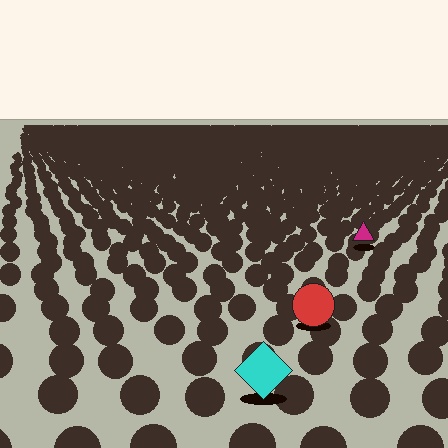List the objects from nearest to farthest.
From nearest to farthest: the cyan diamond, the red circle, the magenta triangle.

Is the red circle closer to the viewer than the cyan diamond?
No. The cyan diamond is closer — you can tell from the texture gradient: the ground texture is coarser near it.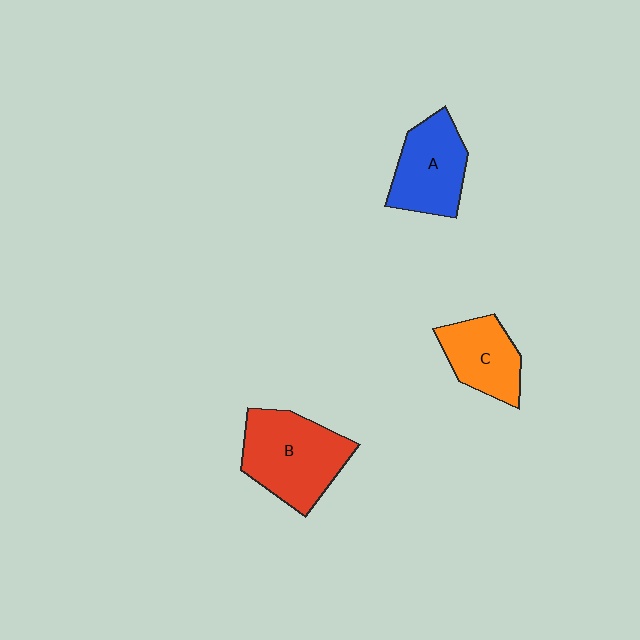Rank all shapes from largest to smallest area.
From largest to smallest: B (red), A (blue), C (orange).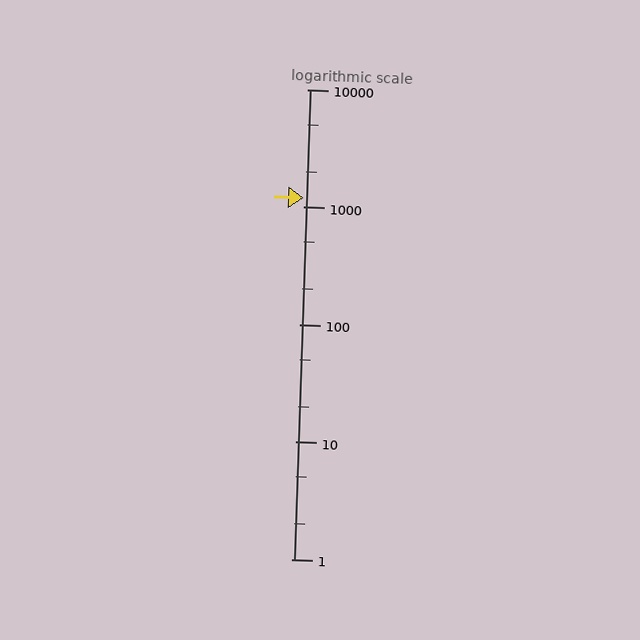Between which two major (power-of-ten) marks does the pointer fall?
The pointer is between 1000 and 10000.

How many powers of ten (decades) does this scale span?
The scale spans 4 decades, from 1 to 10000.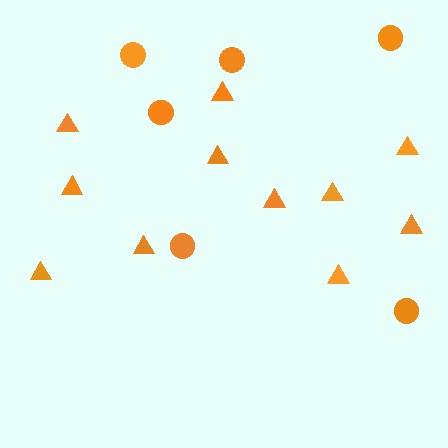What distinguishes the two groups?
There are 2 groups: one group of triangles (11) and one group of circles (6).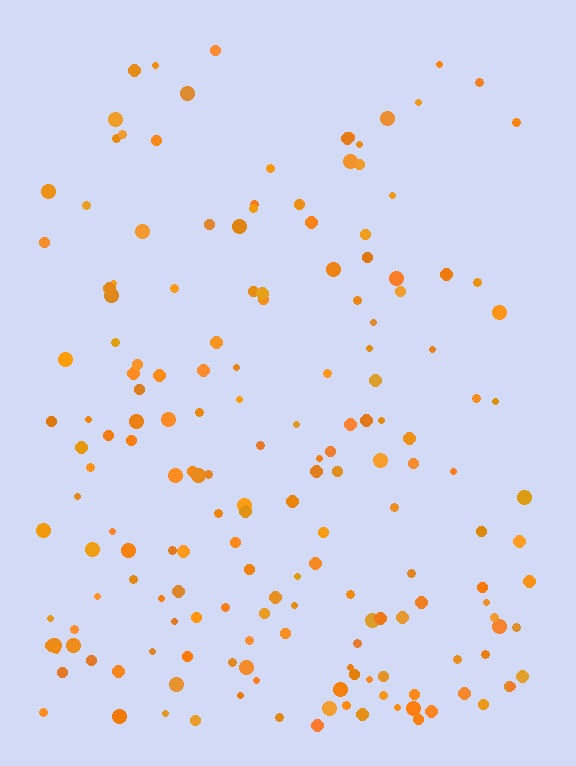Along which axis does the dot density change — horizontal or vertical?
Vertical.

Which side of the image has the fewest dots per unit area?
The top.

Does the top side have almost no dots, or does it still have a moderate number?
Still a moderate number, just noticeably fewer than the bottom.